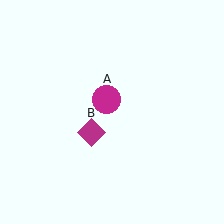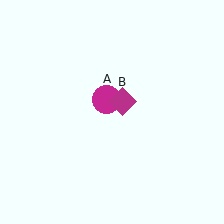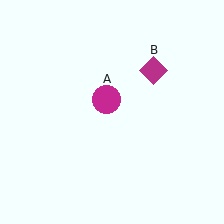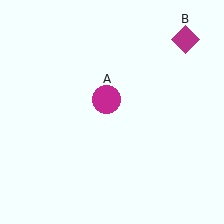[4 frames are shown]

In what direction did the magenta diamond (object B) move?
The magenta diamond (object B) moved up and to the right.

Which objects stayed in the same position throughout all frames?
Magenta circle (object A) remained stationary.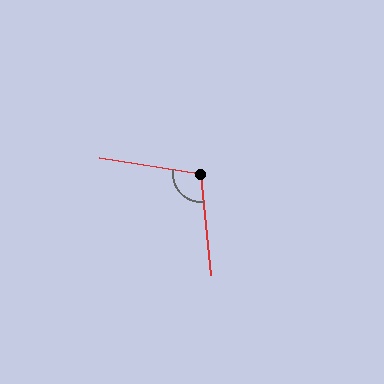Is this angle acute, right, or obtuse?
It is obtuse.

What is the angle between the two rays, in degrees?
Approximately 105 degrees.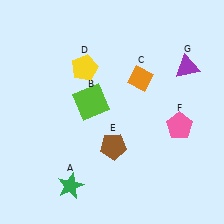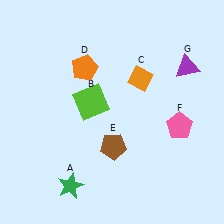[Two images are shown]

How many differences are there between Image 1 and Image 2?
There is 1 difference between the two images.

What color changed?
The pentagon (D) changed from yellow in Image 1 to orange in Image 2.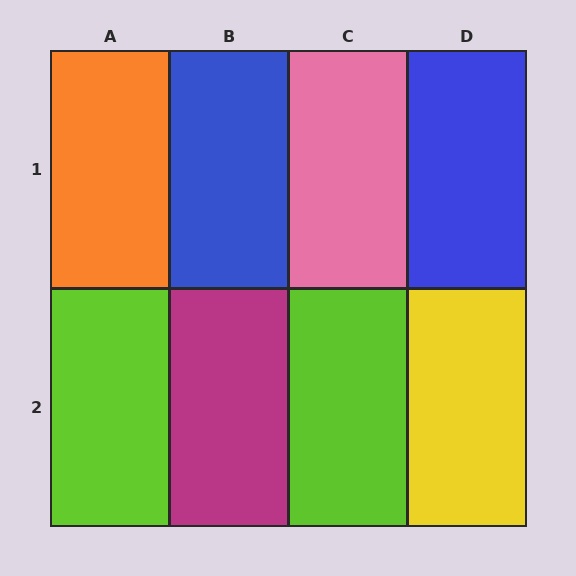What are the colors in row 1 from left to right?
Orange, blue, pink, blue.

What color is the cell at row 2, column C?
Lime.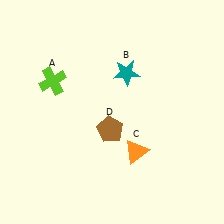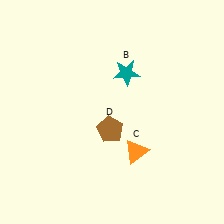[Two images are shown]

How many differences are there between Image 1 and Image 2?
There is 1 difference between the two images.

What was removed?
The lime cross (A) was removed in Image 2.